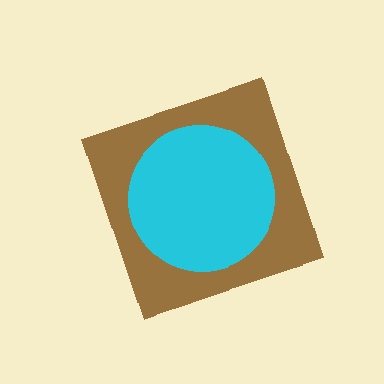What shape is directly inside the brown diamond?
The cyan circle.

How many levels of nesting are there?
2.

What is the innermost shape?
The cyan circle.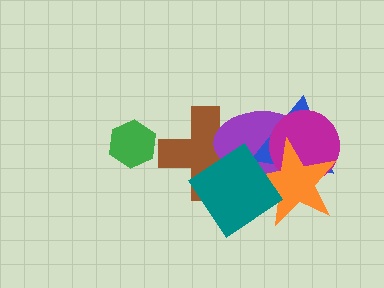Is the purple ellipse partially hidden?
Yes, it is partially covered by another shape.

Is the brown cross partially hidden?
Yes, it is partially covered by another shape.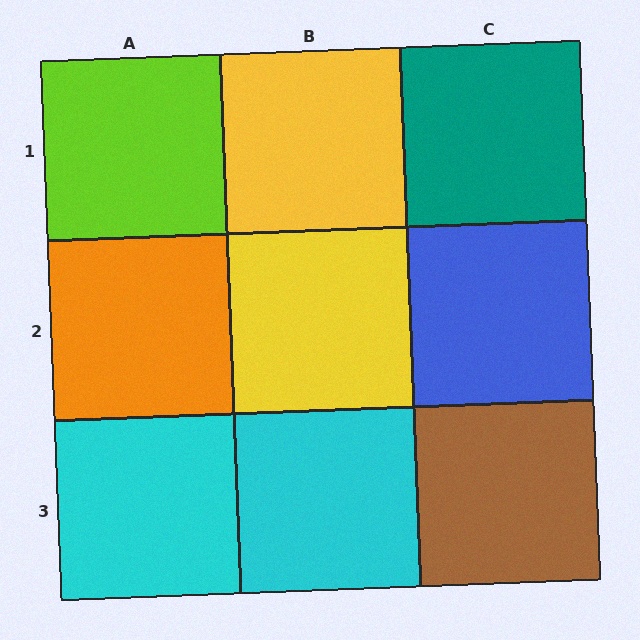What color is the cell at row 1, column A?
Lime.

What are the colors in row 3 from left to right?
Cyan, cyan, brown.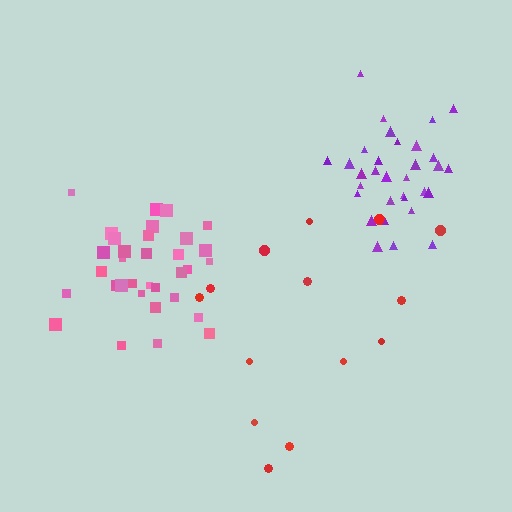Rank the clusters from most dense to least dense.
purple, pink, red.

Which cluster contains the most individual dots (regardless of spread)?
Pink (34).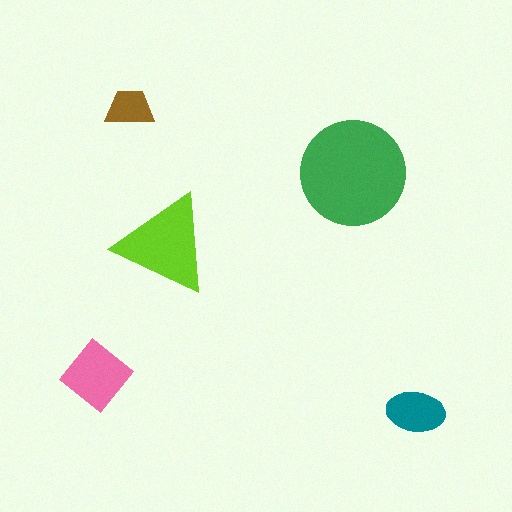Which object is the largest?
The green circle.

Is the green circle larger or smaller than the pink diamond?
Larger.